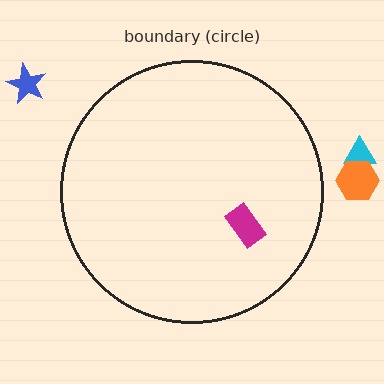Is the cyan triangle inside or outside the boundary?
Outside.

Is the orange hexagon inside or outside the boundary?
Outside.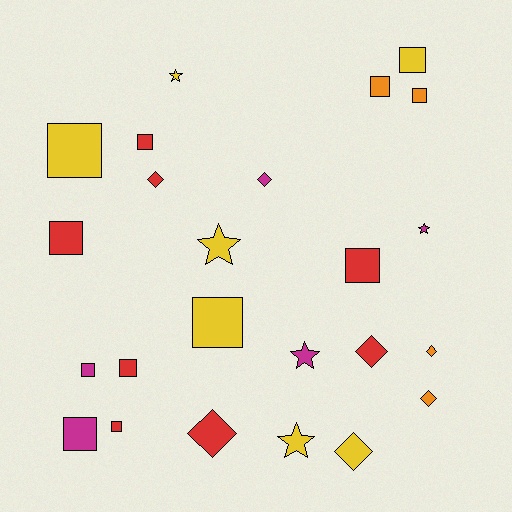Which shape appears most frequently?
Square, with 12 objects.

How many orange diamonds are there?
There are 2 orange diamonds.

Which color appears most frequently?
Red, with 8 objects.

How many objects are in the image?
There are 24 objects.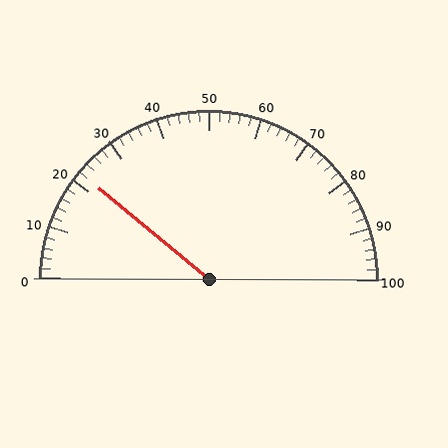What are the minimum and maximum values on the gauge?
The gauge ranges from 0 to 100.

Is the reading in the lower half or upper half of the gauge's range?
The reading is in the lower half of the range (0 to 100).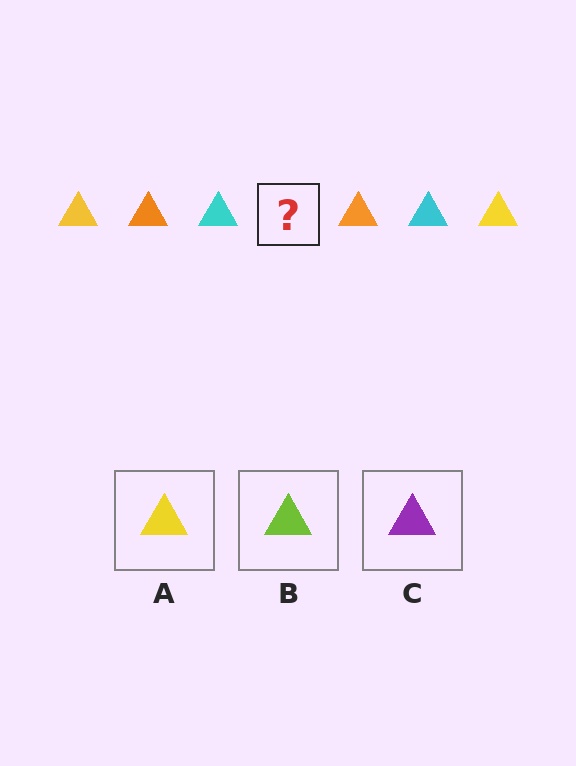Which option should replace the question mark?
Option A.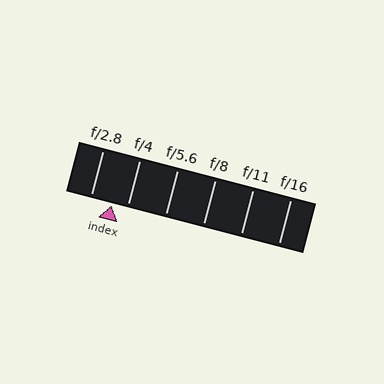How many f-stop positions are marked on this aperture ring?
There are 6 f-stop positions marked.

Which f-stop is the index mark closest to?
The index mark is closest to f/4.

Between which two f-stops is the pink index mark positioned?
The index mark is between f/2.8 and f/4.